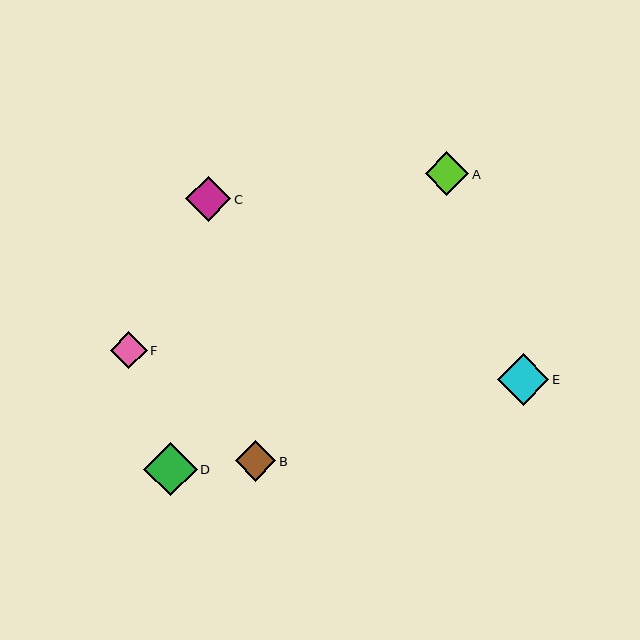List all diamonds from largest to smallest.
From largest to smallest: D, E, C, A, B, F.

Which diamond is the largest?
Diamond D is the largest with a size of approximately 54 pixels.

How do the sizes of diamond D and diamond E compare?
Diamond D and diamond E are approximately the same size.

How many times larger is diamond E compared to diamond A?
Diamond E is approximately 1.2 times the size of diamond A.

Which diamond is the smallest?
Diamond F is the smallest with a size of approximately 37 pixels.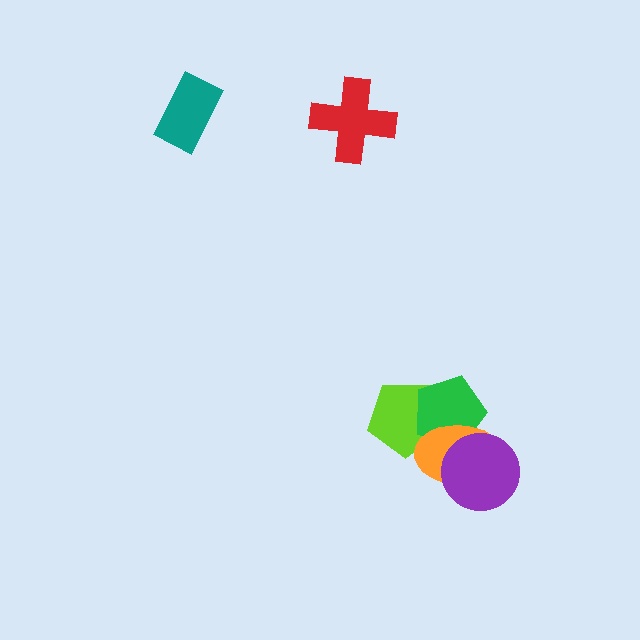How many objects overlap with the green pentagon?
3 objects overlap with the green pentagon.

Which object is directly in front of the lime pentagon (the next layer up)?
The green pentagon is directly in front of the lime pentagon.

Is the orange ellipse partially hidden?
Yes, it is partially covered by another shape.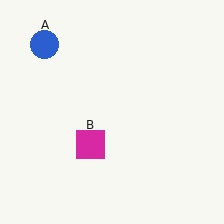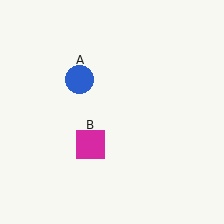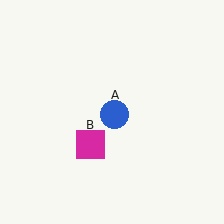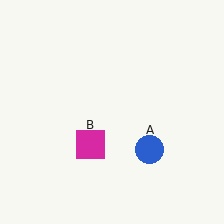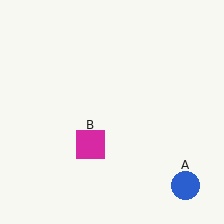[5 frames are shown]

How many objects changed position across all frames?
1 object changed position: blue circle (object A).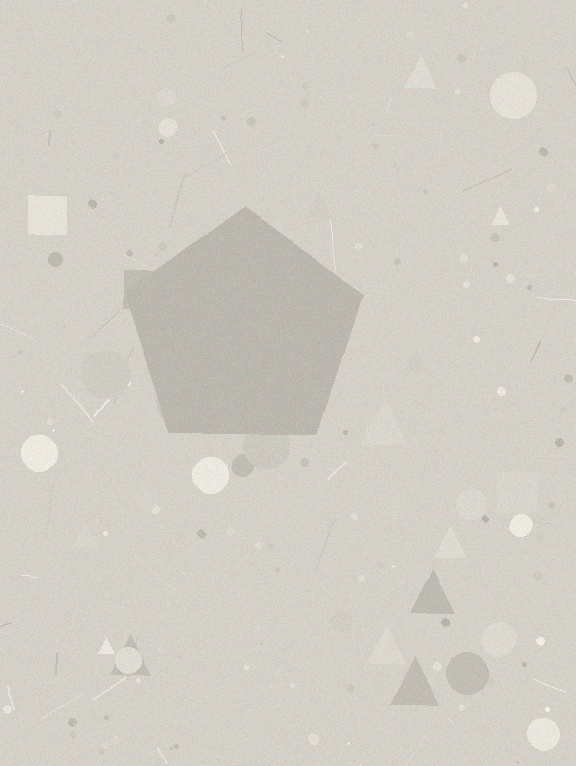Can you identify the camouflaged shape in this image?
The camouflaged shape is a pentagon.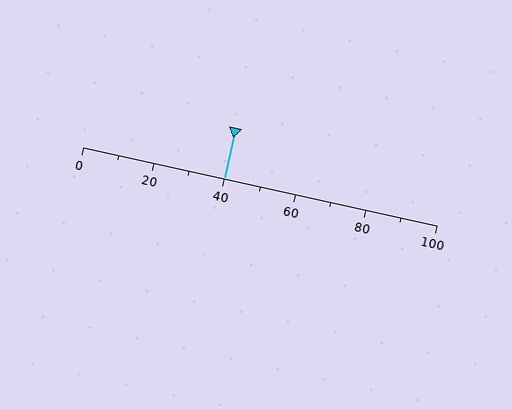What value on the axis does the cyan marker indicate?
The marker indicates approximately 40.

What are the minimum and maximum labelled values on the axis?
The axis runs from 0 to 100.